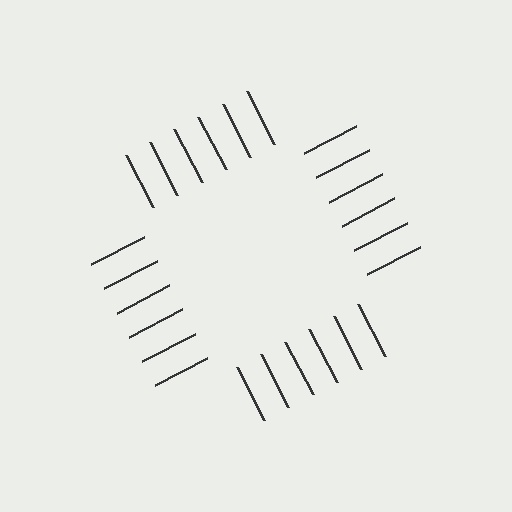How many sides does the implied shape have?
4 sides — the line-ends trace a square.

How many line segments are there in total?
24 — 6 along each of the 4 edges.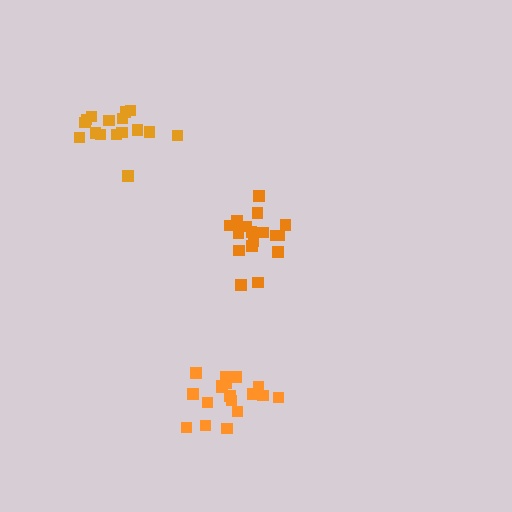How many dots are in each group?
Group 1: 19 dots, Group 2: 16 dots, Group 3: 18 dots (53 total).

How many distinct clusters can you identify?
There are 3 distinct clusters.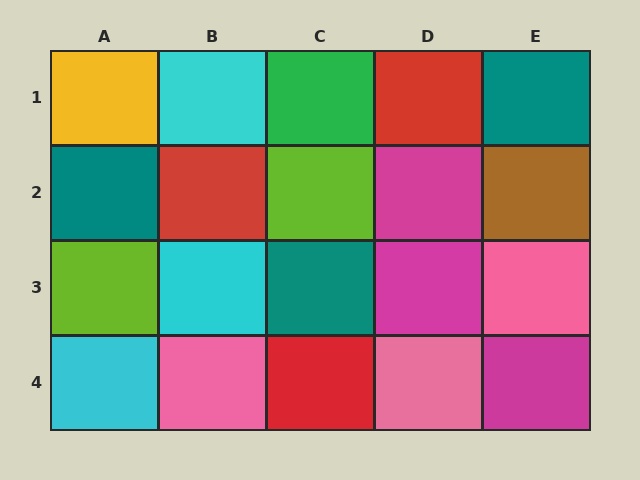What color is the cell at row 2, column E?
Brown.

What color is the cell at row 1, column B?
Cyan.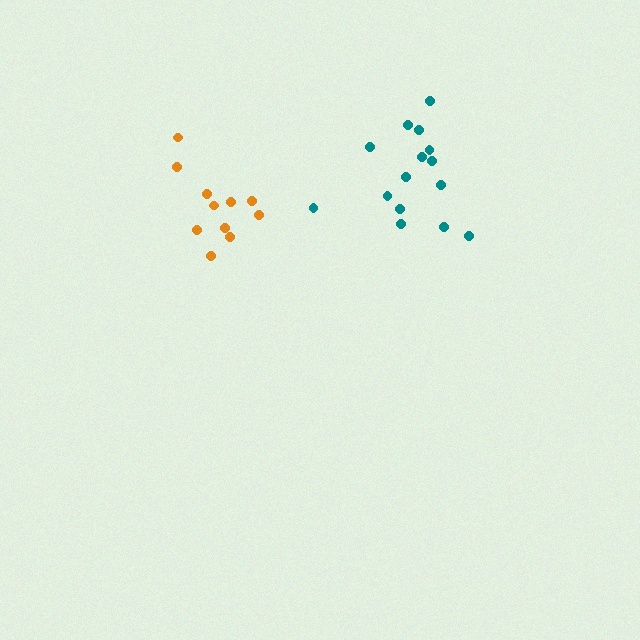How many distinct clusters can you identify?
There are 2 distinct clusters.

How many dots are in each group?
Group 1: 15 dots, Group 2: 11 dots (26 total).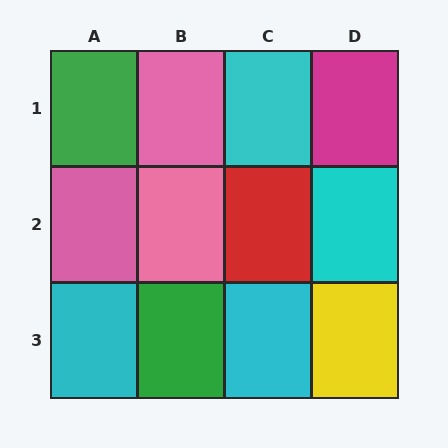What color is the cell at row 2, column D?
Cyan.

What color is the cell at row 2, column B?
Pink.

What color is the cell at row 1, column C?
Cyan.